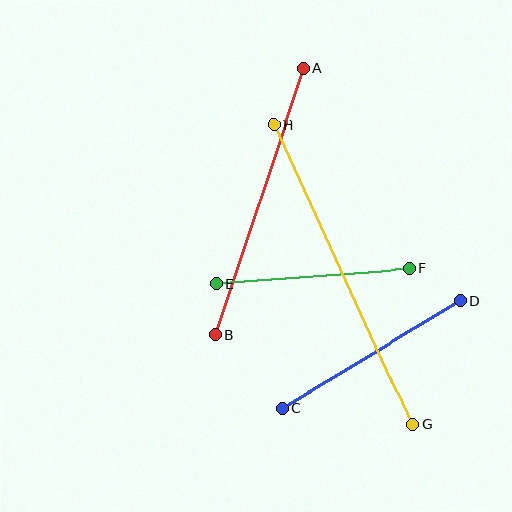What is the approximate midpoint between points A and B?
The midpoint is at approximately (259, 201) pixels.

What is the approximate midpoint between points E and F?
The midpoint is at approximately (313, 276) pixels.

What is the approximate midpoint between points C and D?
The midpoint is at approximately (371, 355) pixels.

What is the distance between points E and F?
The distance is approximately 193 pixels.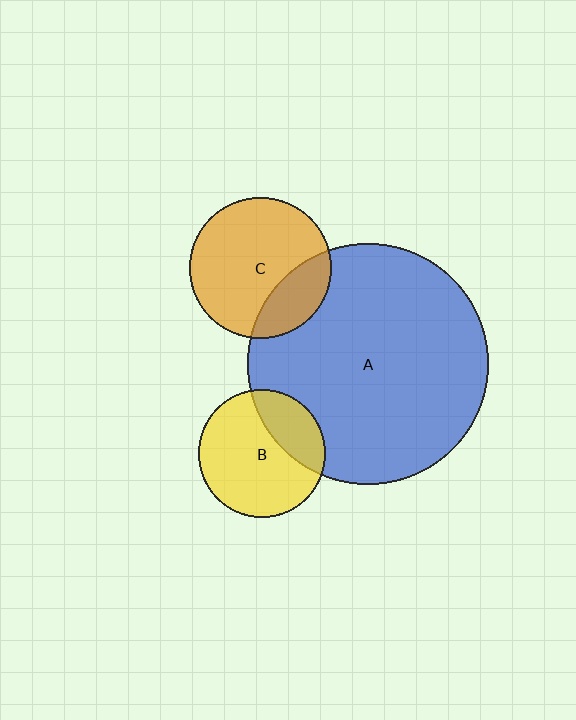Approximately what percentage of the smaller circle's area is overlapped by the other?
Approximately 25%.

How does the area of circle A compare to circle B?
Approximately 3.6 times.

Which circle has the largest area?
Circle A (blue).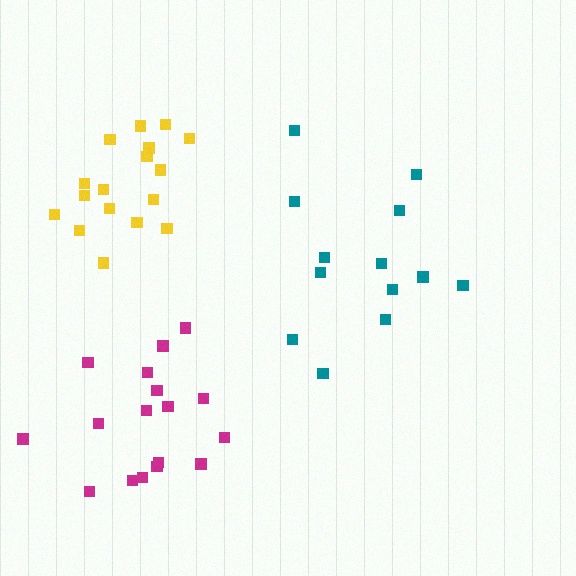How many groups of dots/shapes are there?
There are 3 groups.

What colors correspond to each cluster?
The clusters are colored: teal, magenta, yellow.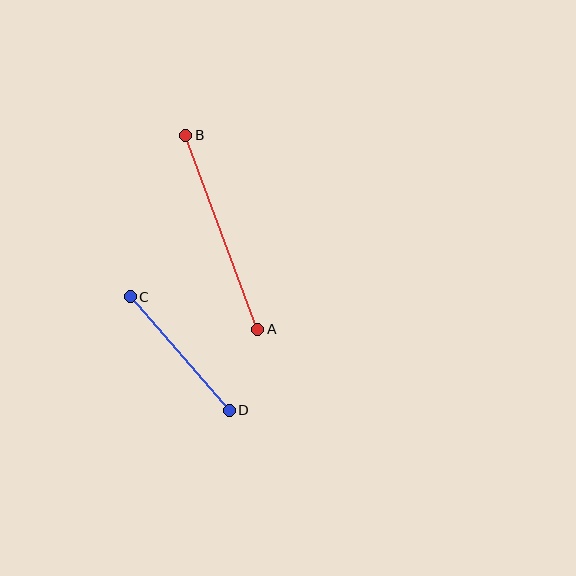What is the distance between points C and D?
The distance is approximately 151 pixels.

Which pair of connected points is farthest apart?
Points A and B are farthest apart.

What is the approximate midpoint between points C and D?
The midpoint is at approximately (180, 353) pixels.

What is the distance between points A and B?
The distance is approximately 207 pixels.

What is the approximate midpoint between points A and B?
The midpoint is at approximately (222, 232) pixels.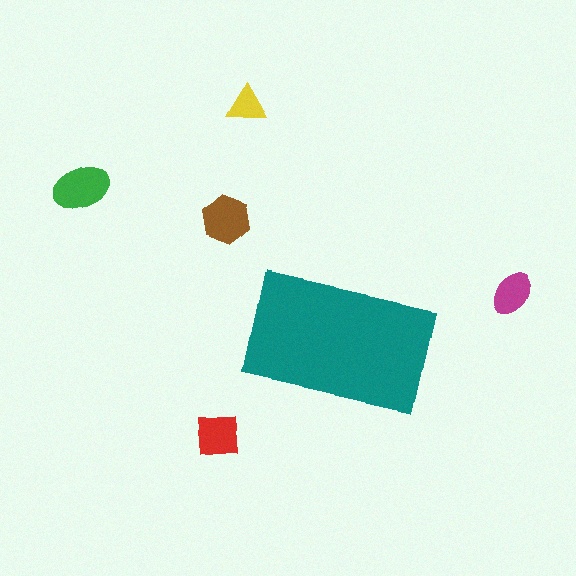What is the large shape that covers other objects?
A teal rectangle.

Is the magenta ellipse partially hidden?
No, the magenta ellipse is fully visible.